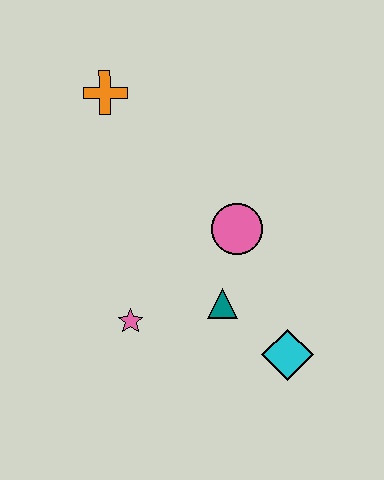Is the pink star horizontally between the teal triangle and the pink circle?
No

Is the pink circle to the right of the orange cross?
Yes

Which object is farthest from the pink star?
The orange cross is farthest from the pink star.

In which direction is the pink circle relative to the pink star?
The pink circle is to the right of the pink star.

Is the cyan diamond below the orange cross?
Yes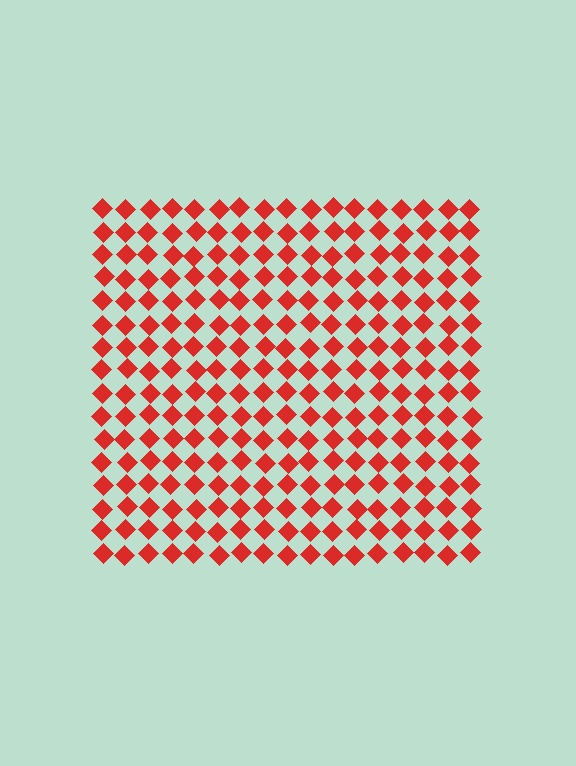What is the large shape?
The large shape is a square.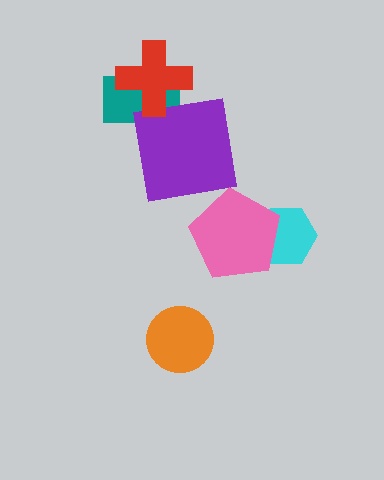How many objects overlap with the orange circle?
0 objects overlap with the orange circle.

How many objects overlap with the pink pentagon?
1 object overlaps with the pink pentagon.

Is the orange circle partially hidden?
No, no other shape covers it.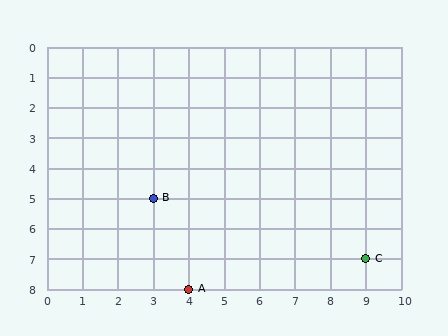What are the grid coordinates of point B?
Point B is at grid coordinates (3, 5).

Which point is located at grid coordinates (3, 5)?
Point B is at (3, 5).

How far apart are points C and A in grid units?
Points C and A are 5 columns and 1 row apart (about 5.1 grid units diagonally).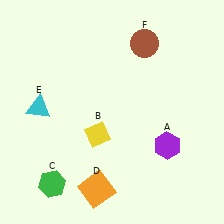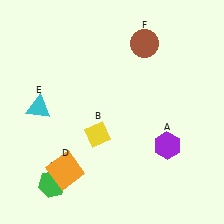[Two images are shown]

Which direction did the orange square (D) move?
The orange square (D) moved left.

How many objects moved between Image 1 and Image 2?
1 object moved between the two images.